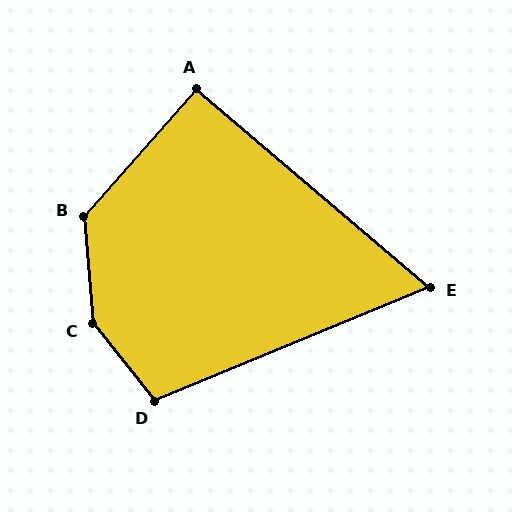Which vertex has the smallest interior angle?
E, at approximately 63 degrees.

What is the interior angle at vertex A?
Approximately 91 degrees (approximately right).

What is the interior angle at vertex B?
Approximately 134 degrees (obtuse).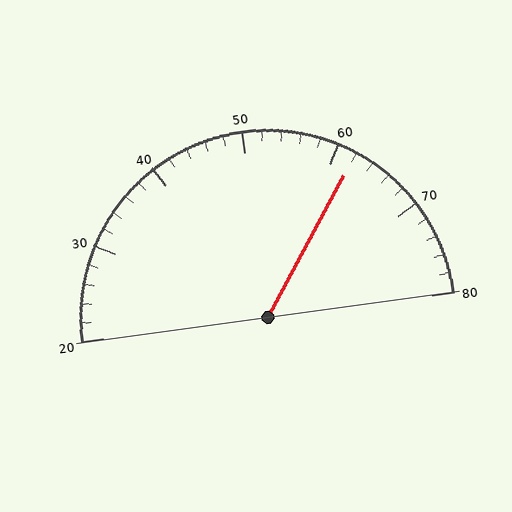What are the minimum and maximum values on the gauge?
The gauge ranges from 20 to 80.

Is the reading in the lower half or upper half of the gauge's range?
The reading is in the upper half of the range (20 to 80).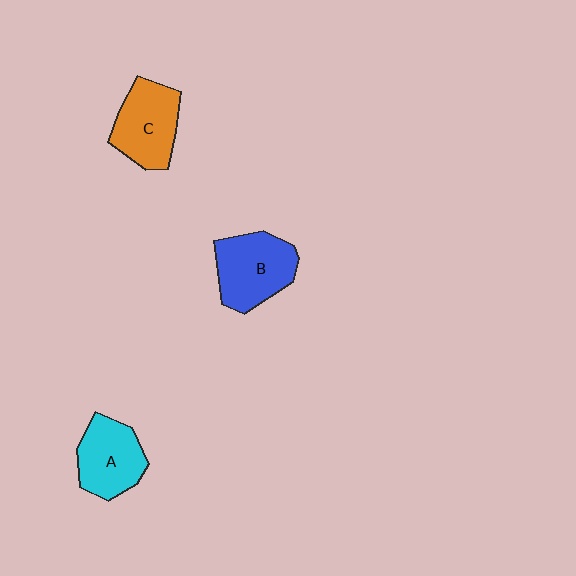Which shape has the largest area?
Shape B (blue).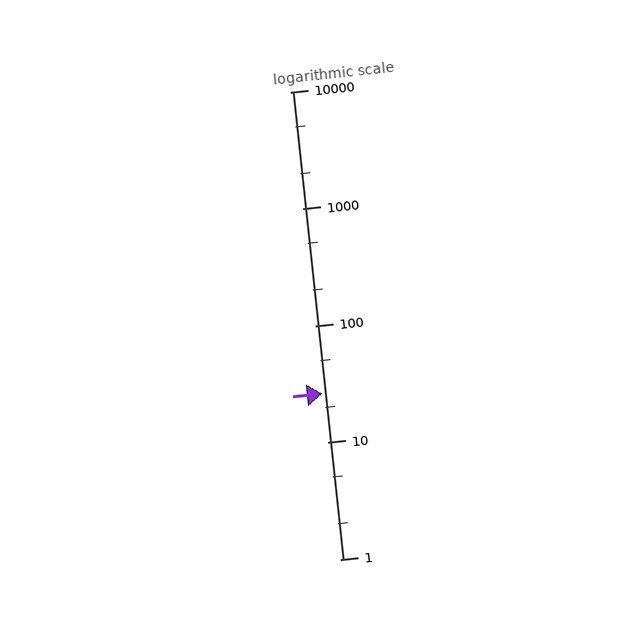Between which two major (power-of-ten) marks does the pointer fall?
The pointer is between 10 and 100.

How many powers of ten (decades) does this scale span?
The scale spans 4 decades, from 1 to 10000.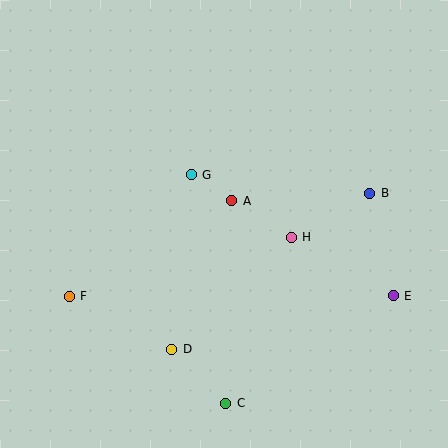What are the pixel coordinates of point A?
Point A is at (232, 201).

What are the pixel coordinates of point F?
Point F is at (69, 296).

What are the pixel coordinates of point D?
Point D is at (172, 349).